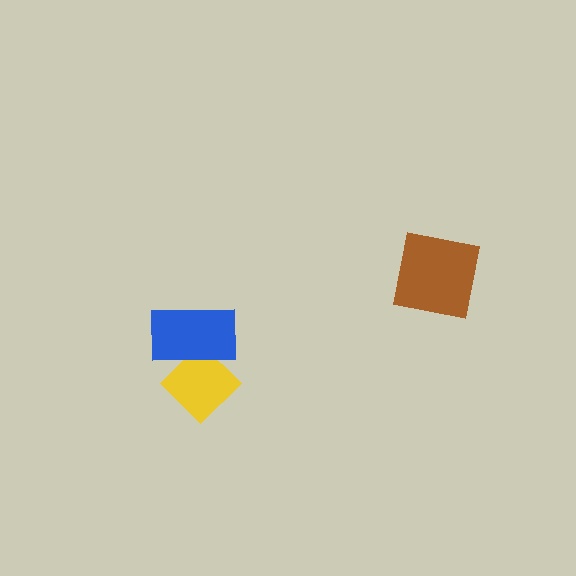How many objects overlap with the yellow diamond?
1 object overlaps with the yellow diamond.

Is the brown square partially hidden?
No, no other shape covers it.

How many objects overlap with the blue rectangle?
1 object overlaps with the blue rectangle.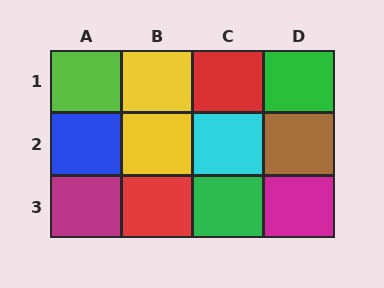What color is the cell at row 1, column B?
Yellow.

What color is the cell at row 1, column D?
Green.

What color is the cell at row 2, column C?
Cyan.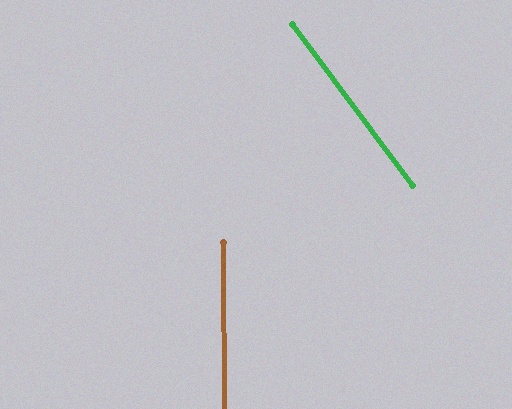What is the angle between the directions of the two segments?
Approximately 36 degrees.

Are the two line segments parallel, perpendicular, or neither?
Neither parallel nor perpendicular — they differ by about 36°.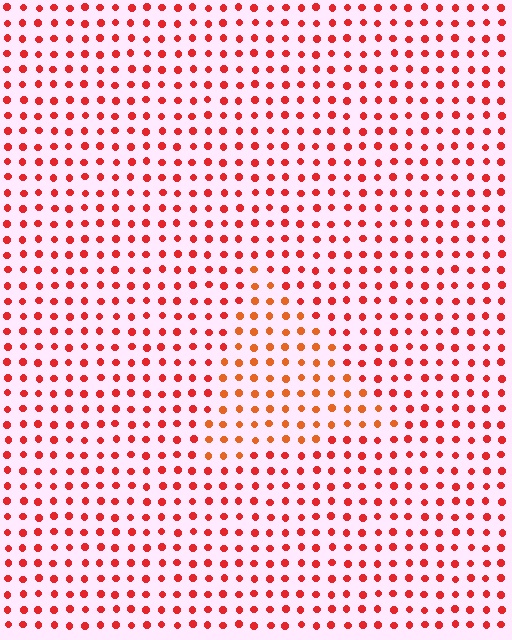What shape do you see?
I see a triangle.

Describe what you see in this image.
The image is filled with small red elements in a uniform arrangement. A triangle-shaped region is visible where the elements are tinted to a slightly different hue, forming a subtle color boundary.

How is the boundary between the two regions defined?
The boundary is defined purely by a slight shift in hue (about 22 degrees). Spacing, size, and orientation are identical on both sides.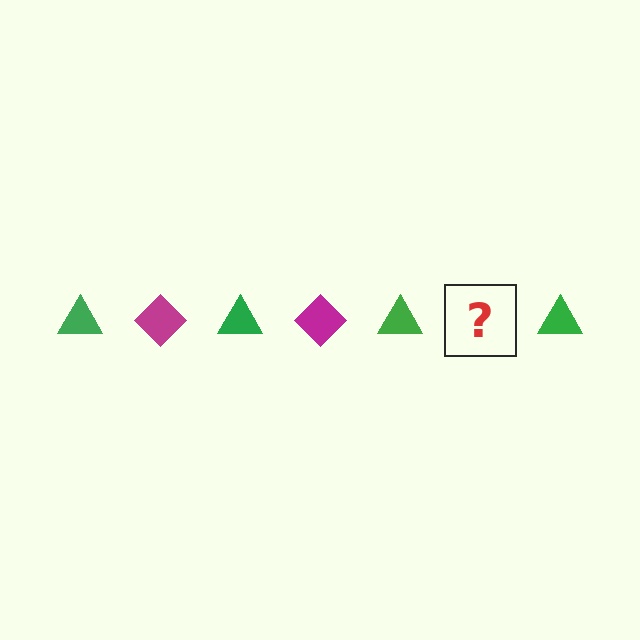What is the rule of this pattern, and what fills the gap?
The rule is that the pattern alternates between green triangle and magenta diamond. The gap should be filled with a magenta diamond.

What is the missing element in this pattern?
The missing element is a magenta diamond.